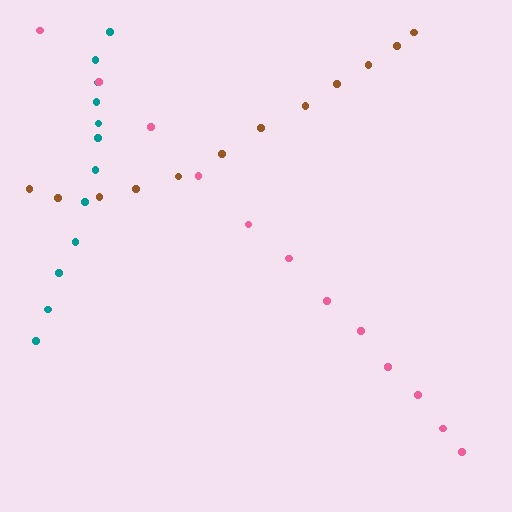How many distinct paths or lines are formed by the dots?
There are 3 distinct paths.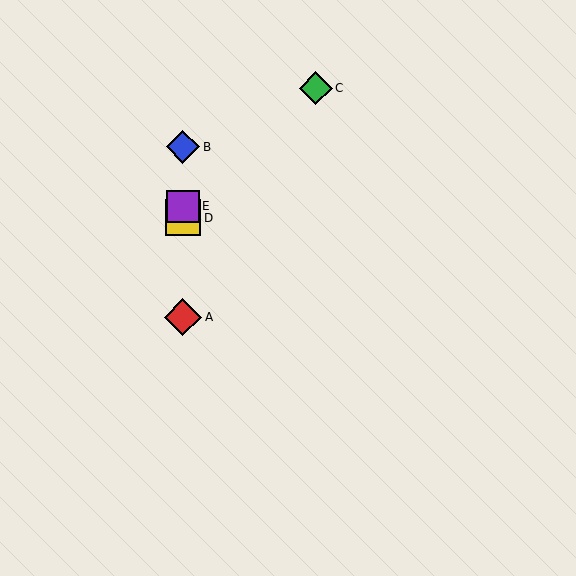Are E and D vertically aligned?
Yes, both are at x≈183.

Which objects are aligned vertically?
Objects A, B, D, E are aligned vertically.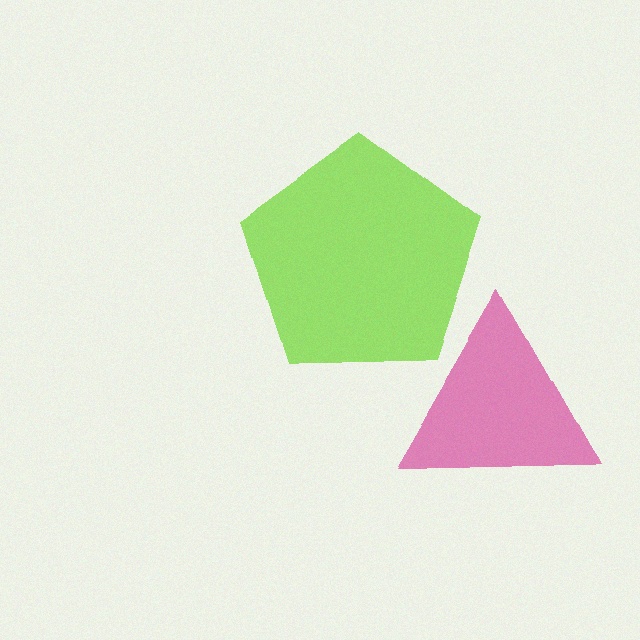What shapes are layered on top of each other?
The layered shapes are: a lime pentagon, a magenta triangle.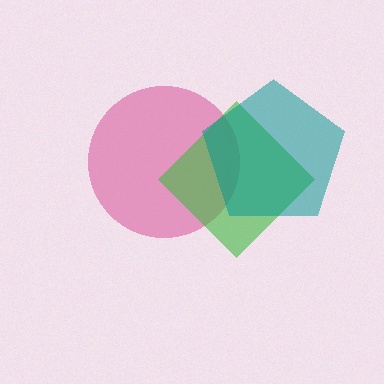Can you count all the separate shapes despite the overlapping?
Yes, there are 3 separate shapes.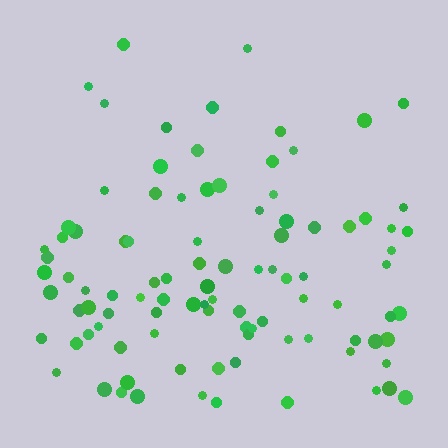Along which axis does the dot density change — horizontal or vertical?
Vertical.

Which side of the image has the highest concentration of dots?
The bottom.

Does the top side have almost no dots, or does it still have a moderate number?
Still a moderate number, just noticeably fewer than the bottom.